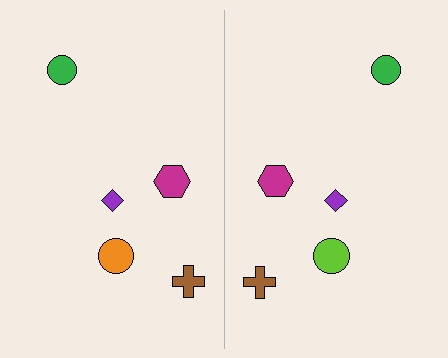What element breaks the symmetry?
The lime circle on the right side breaks the symmetry — its mirror counterpart is orange.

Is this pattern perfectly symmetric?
No, the pattern is not perfectly symmetric. The lime circle on the right side breaks the symmetry — its mirror counterpart is orange.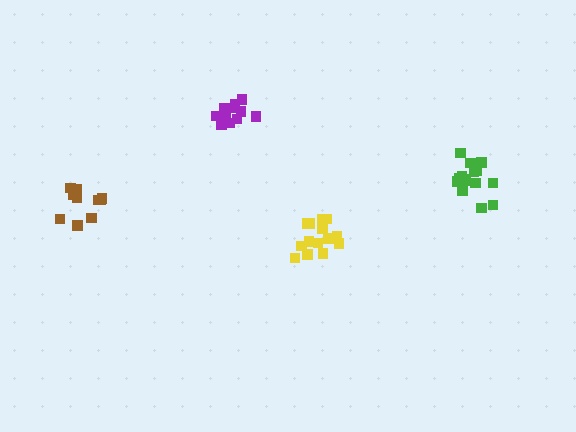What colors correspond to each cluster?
The clusters are colored: purple, brown, green, yellow.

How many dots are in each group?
Group 1: 11 dots, Group 2: 10 dots, Group 3: 16 dots, Group 4: 14 dots (51 total).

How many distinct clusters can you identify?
There are 4 distinct clusters.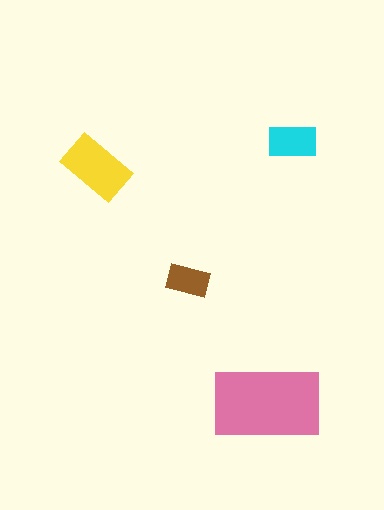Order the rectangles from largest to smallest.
the pink one, the yellow one, the cyan one, the brown one.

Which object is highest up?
The cyan rectangle is topmost.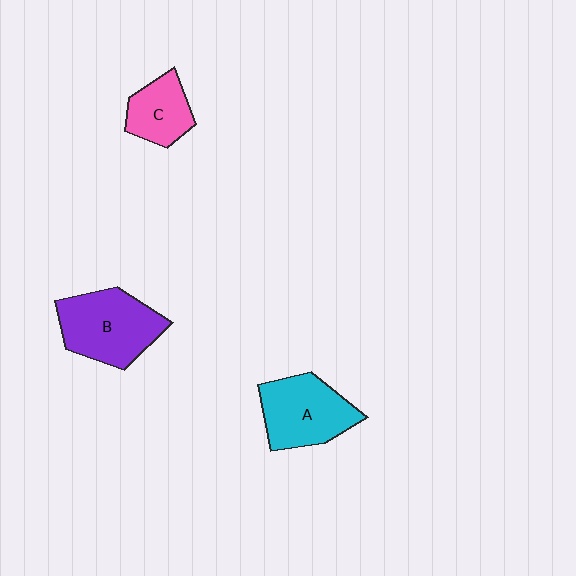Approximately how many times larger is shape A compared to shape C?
Approximately 1.6 times.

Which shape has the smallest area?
Shape C (pink).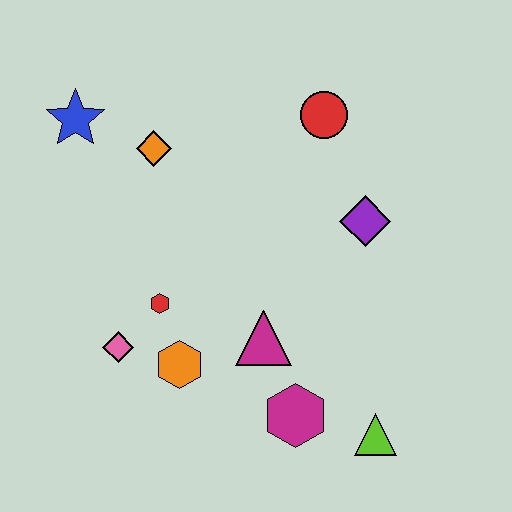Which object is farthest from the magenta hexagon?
The blue star is farthest from the magenta hexagon.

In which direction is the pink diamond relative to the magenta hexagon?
The pink diamond is to the left of the magenta hexagon.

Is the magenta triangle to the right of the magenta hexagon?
No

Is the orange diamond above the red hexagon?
Yes